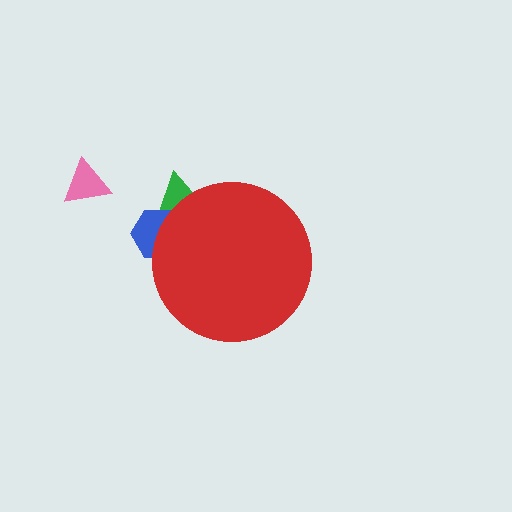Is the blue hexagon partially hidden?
Yes, the blue hexagon is partially hidden behind the red circle.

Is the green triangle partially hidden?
Yes, the green triangle is partially hidden behind the red circle.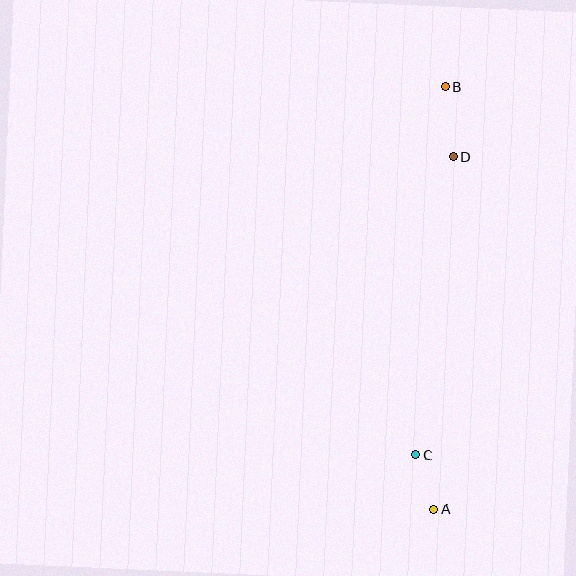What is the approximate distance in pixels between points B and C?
The distance between B and C is approximately 369 pixels.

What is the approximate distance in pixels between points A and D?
The distance between A and D is approximately 353 pixels.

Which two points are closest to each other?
Points A and C are closest to each other.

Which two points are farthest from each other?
Points A and B are farthest from each other.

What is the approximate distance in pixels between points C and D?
The distance between C and D is approximately 300 pixels.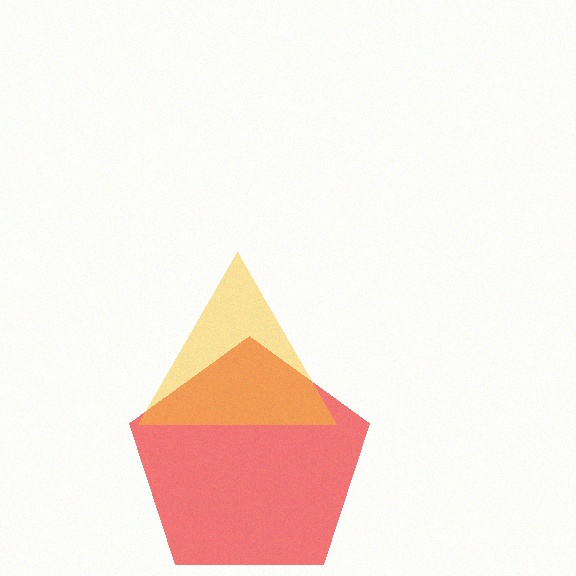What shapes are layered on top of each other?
The layered shapes are: a red pentagon, a yellow triangle.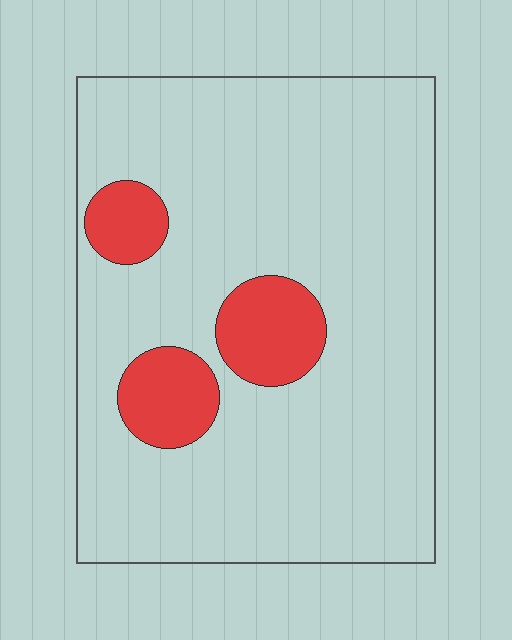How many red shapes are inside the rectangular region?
3.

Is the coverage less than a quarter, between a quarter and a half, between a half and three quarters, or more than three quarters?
Less than a quarter.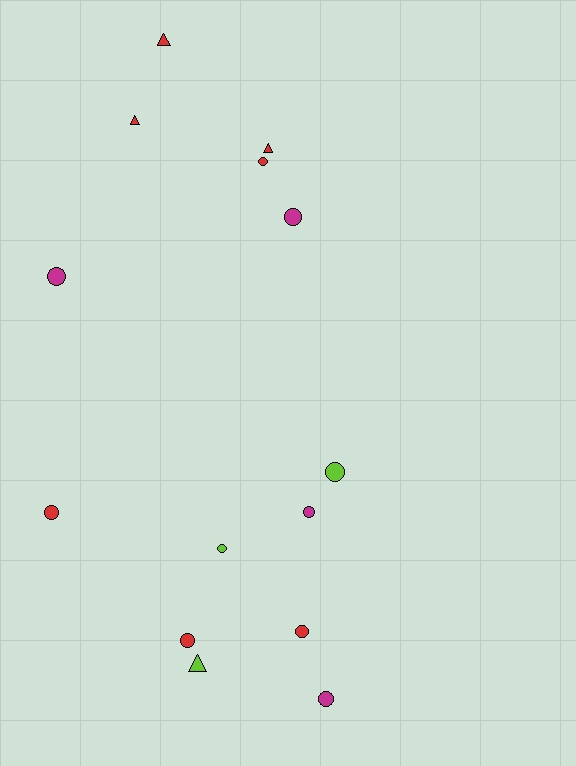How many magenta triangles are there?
There are no magenta triangles.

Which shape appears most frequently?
Circle, with 10 objects.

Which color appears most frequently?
Red, with 7 objects.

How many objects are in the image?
There are 14 objects.